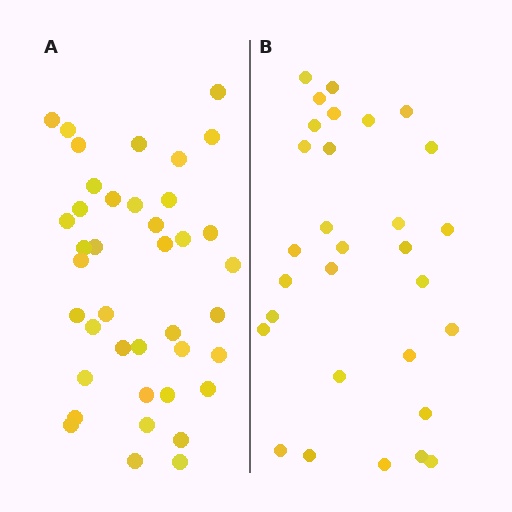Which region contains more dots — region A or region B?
Region A (the left region) has more dots.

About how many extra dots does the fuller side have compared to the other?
Region A has roughly 10 or so more dots than region B.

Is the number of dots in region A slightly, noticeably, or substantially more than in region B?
Region A has noticeably more, but not dramatically so. The ratio is roughly 1.3 to 1.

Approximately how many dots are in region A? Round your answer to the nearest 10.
About 40 dots.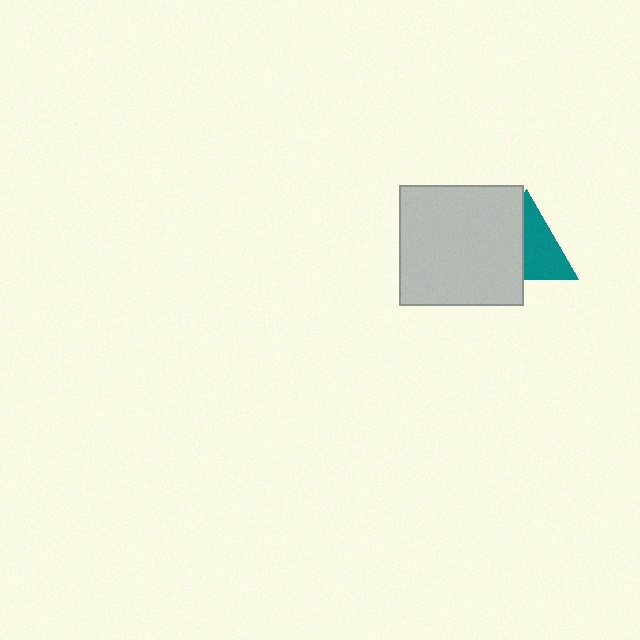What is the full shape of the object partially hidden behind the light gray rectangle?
The partially hidden object is a teal triangle.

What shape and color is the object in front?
The object in front is a light gray rectangle.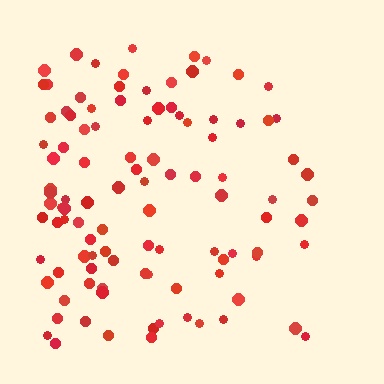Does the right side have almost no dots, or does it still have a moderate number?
Still a moderate number, just noticeably fewer than the left.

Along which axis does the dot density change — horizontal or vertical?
Horizontal.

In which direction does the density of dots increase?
From right to left, with the left side densest.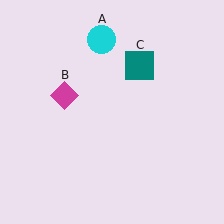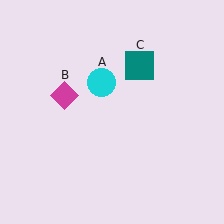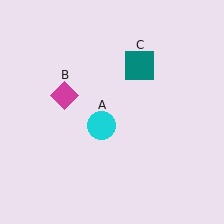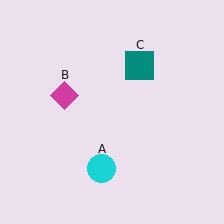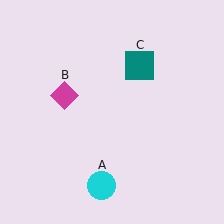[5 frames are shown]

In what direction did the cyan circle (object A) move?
The cyan circle (object A) moved down.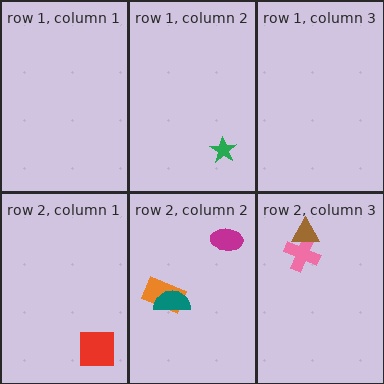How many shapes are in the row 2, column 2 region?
3.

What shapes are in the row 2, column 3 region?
The pink cross, the brown triangle.